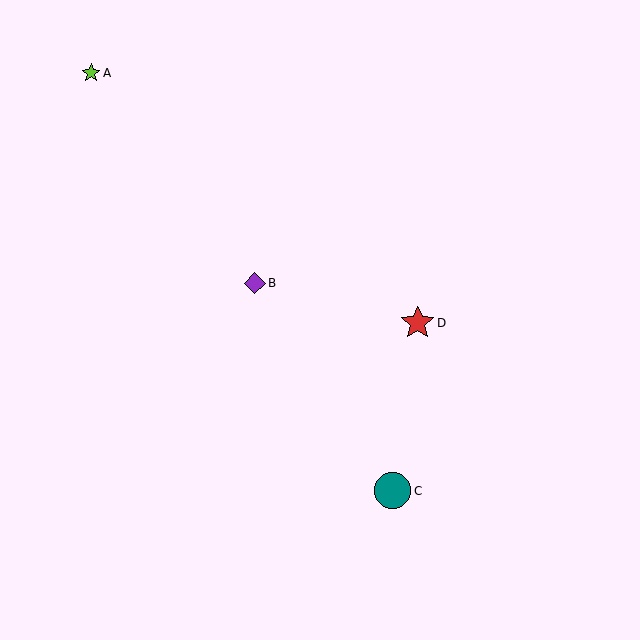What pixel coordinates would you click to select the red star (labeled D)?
Click at (418, 323) to select the red star D.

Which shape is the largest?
The teal circle (labeled C) is the largest.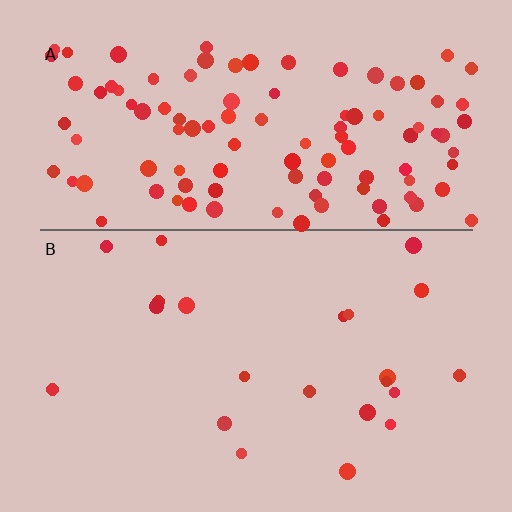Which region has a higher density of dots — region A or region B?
A (the top).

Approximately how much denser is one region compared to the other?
Approximately 5.1× — region A over region B.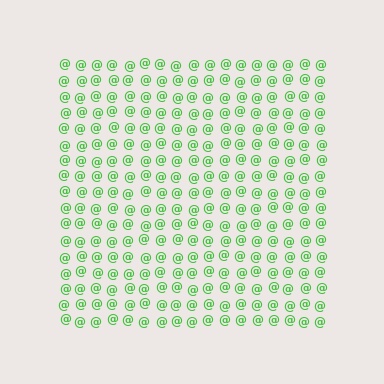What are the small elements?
The small elements are at signs.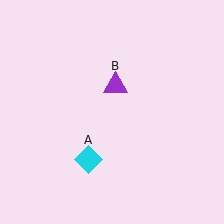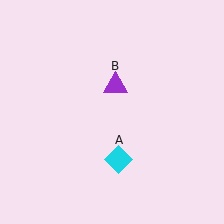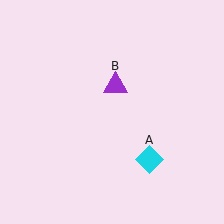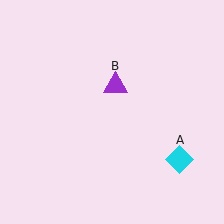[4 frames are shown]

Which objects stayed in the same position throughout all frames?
Purple triangle (object B) remained stationary.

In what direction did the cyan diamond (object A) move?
The cyan diamond (object A) moved right.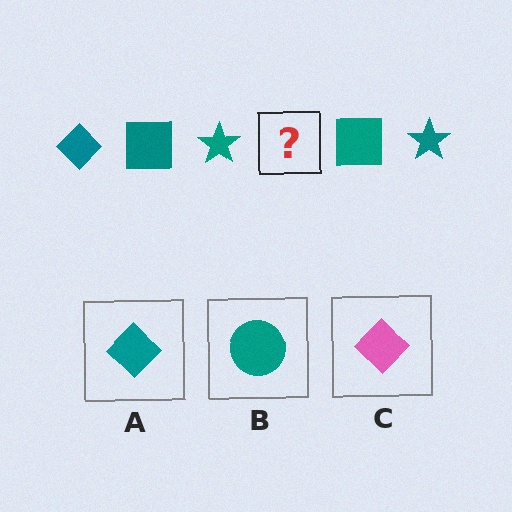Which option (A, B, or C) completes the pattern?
A.